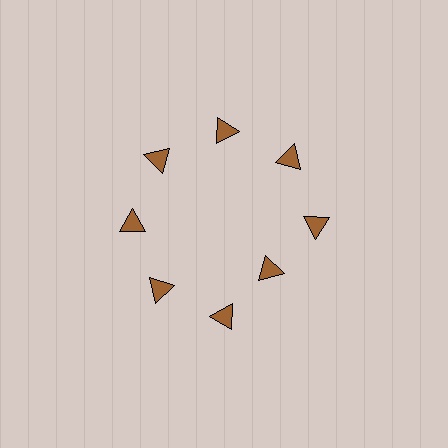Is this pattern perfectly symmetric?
No. The 8 brown triangles are arranged in a ring, but one element near the 4 o'clock position is pulled inward toward the center, breaking the 8-fold rotational symmetry.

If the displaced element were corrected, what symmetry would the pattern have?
It would have 8-fold rotational symmetry — the pattern would map onto itself every 45 degrees.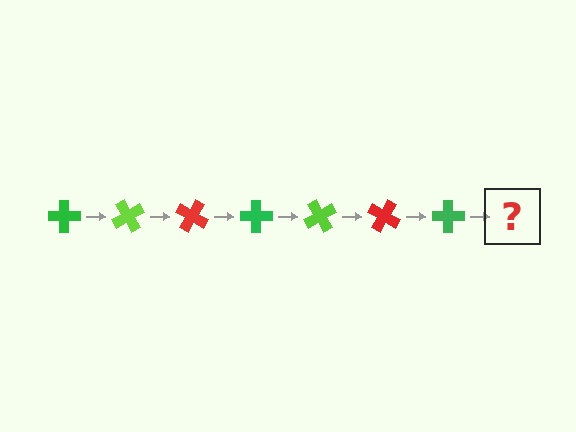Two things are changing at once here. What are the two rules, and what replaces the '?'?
The two rules are that it rotates 60 degrees each step and the color cycles through green, lime, and red. The '?' should be a lime cross, rotated 420 degrees from the start.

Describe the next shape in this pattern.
It should be a lime cross, rotated 420 degrees from the start.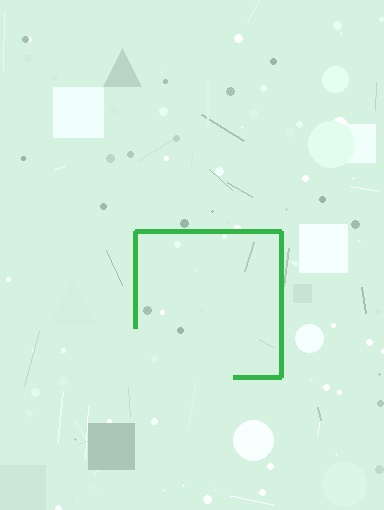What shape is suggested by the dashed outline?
The dashed outline suggests a square.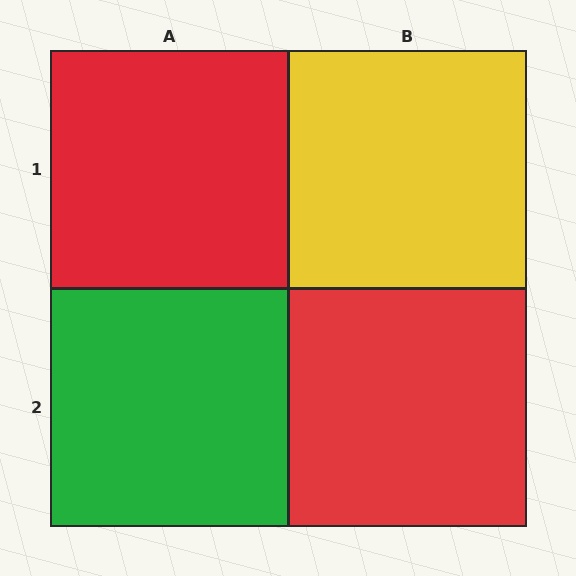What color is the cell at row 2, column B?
Red.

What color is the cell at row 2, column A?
Green.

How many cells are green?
1 cell is green.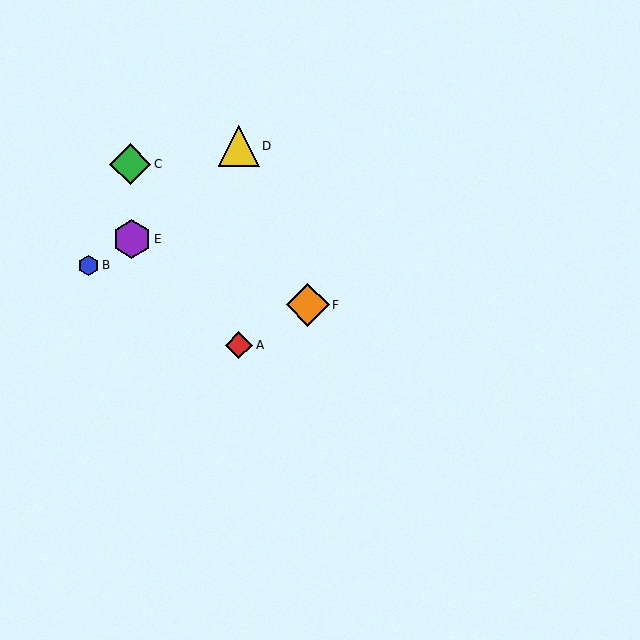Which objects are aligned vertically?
Objects A, D are aligned vertically.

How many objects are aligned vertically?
2 objects (A, D) are aligned vertically.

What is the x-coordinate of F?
Object F is at x≈308.